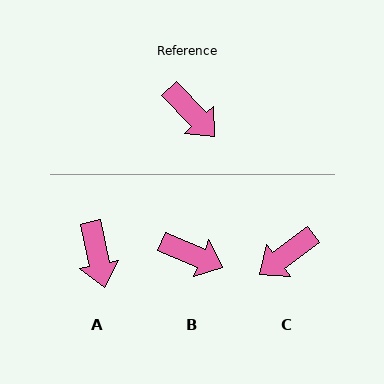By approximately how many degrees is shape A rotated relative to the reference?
Approximately 31 degrees clockwise.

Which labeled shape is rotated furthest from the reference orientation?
C, about 97 degrees away.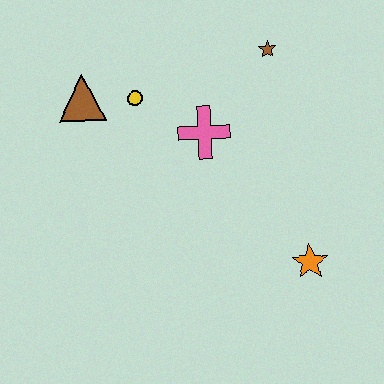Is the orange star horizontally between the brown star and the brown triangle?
No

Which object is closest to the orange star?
The pink cross is closest to the orange star.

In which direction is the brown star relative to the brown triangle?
The brown star is to the right of the brown triangle.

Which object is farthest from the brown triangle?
The orange star is farthest from the brown triangle.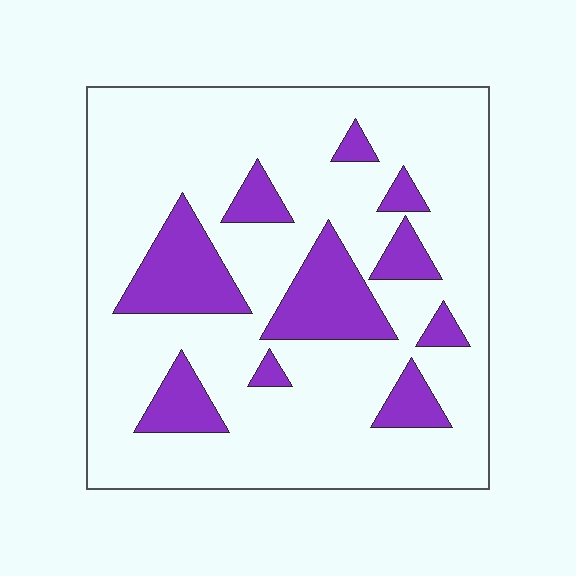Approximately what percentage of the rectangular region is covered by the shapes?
Approximately 20%.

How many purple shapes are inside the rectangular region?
10.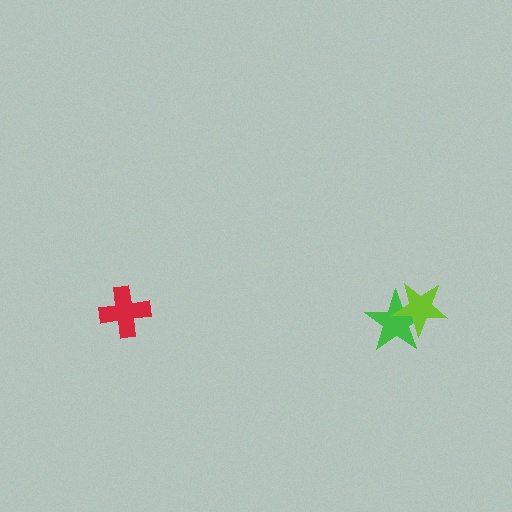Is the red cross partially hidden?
No, no other shape covers it.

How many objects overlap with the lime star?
1 object overlaps with the lime star.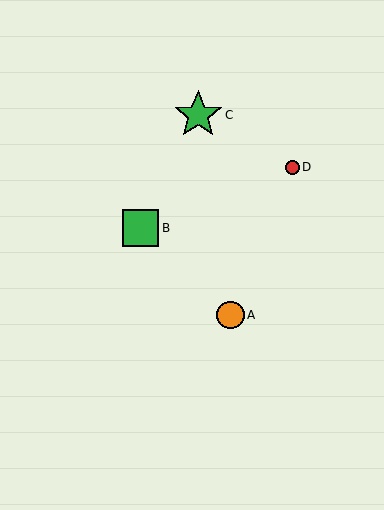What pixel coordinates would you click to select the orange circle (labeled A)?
Click at (231, 315) to select the orange circle A.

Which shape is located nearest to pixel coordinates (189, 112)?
The green star (labeled C) at (198, 115) is nearest to that location.